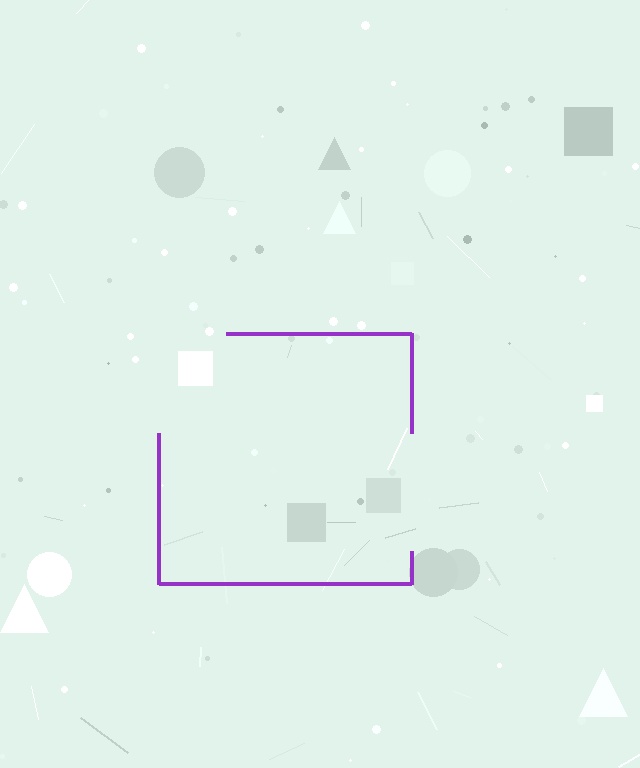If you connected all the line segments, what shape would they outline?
They would outline a square.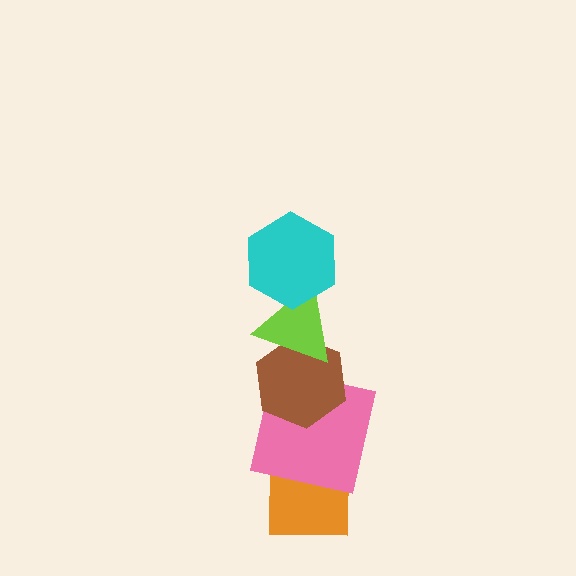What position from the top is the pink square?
The pink square is 4th from the top.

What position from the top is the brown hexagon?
The brown hexagon is 3rd from the top.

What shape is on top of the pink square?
The brown hexagon is on top of the pink square.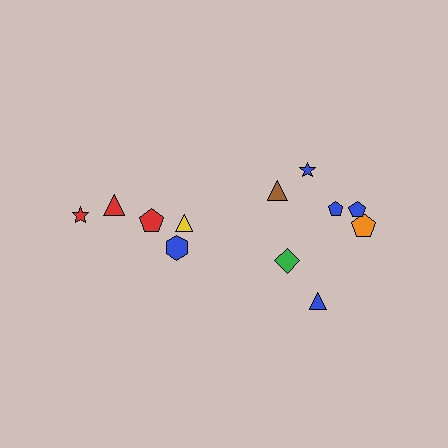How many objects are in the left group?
There are 5 objects.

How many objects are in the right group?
There are 7 objects.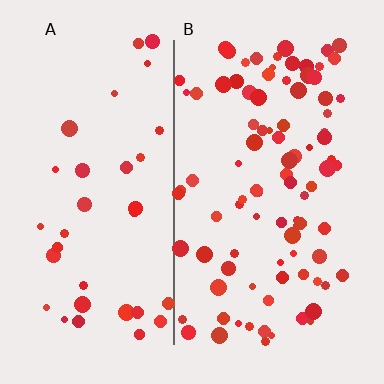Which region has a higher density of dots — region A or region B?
B (the right).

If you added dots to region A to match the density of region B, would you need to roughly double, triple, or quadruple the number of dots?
Approximately triple.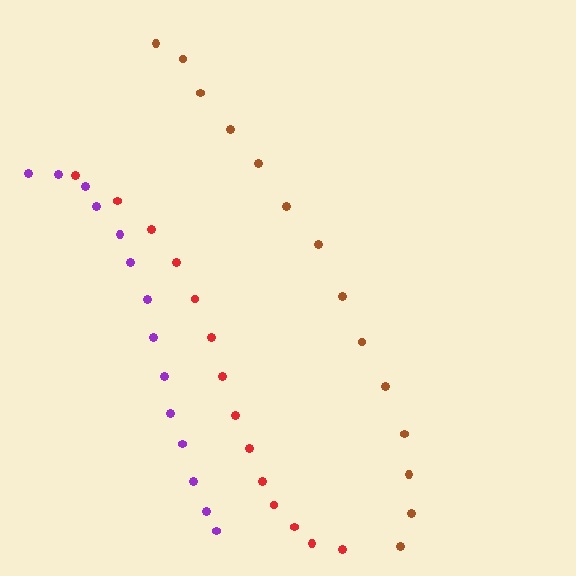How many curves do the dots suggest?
There are 3 distinct paths.